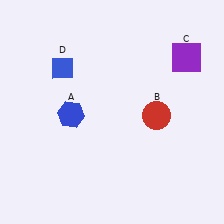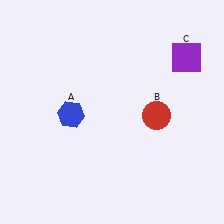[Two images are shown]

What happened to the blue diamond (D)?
The blue diamond (D) was removed in Image 2. It was in the top-left area of Image 1.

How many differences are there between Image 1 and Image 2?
There is 1 difference between the two images.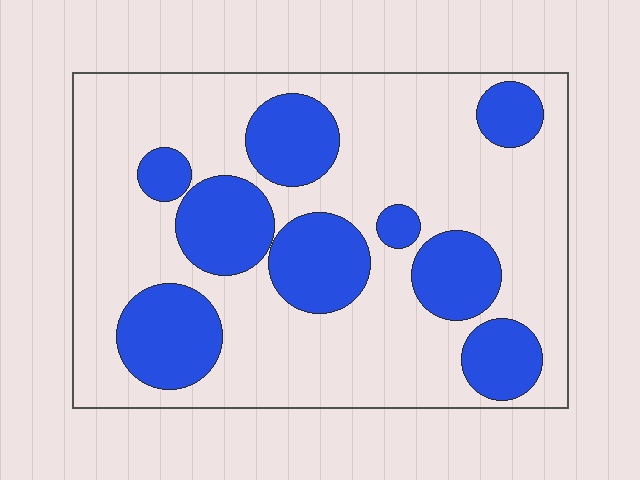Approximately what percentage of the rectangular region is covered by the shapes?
Approximately 30%.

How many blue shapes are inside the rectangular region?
9.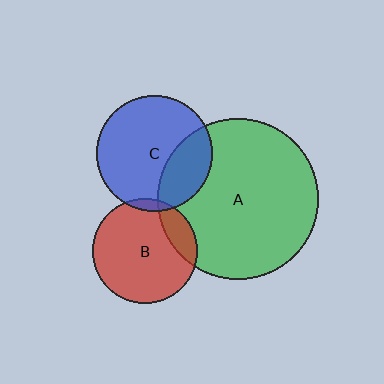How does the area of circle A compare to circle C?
Approximately 1.9 times.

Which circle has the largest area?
Circle A (green).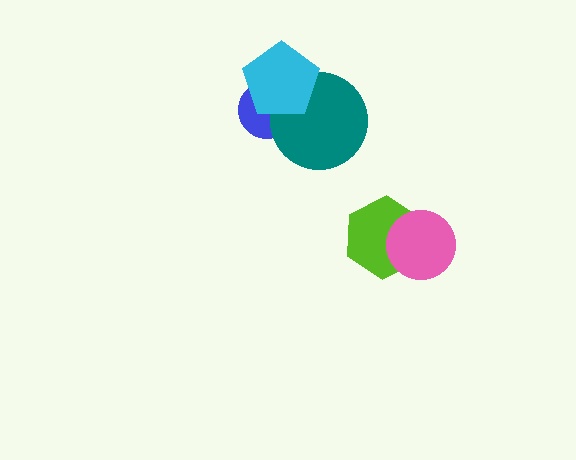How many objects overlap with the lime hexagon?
1 object overlaps with the lime hexagon.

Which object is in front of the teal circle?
The cyan pentagon is in front of the teal circle.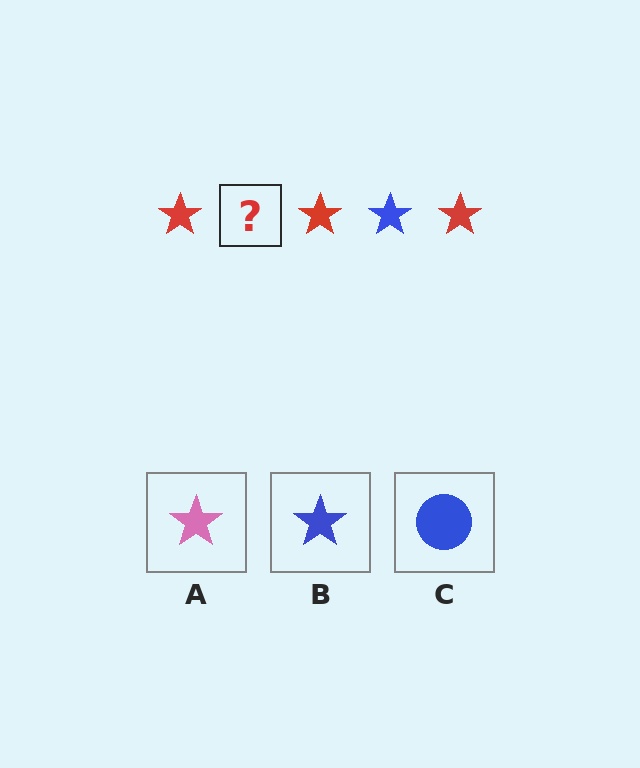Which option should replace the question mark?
Option B.